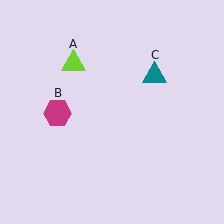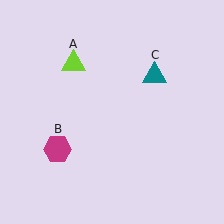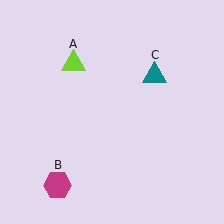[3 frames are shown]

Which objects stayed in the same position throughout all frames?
Lime triangle (object A) and teal triangle (object C) remained stationary.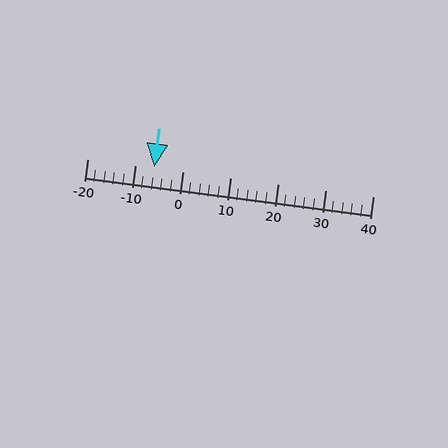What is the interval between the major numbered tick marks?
The major tick marks are spaced 10 units apart.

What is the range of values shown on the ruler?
The ruler shows values from -20 to 40.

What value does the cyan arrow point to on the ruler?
The cyan arrow points to approximately -6.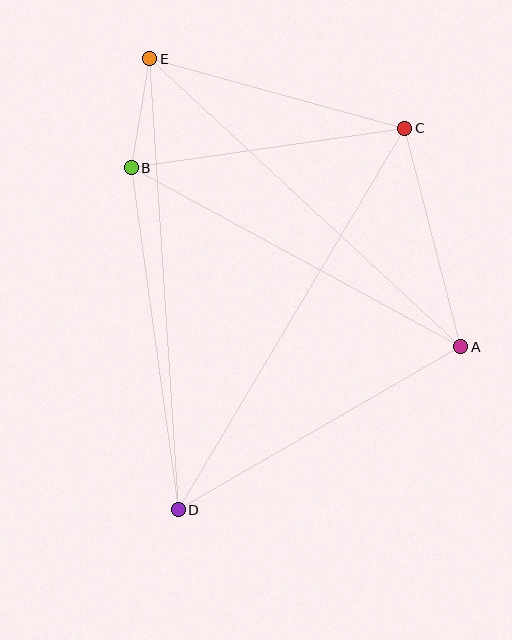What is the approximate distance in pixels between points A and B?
The distance between A and B is approximately 375 pixels.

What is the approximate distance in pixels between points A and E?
The distance between A and E is approximately 424 pixels.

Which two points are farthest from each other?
Points D and E are farthest from each other.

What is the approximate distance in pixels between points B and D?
The distance between B and D is approximately 345 pixels.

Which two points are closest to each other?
Points B and E are closest to each other.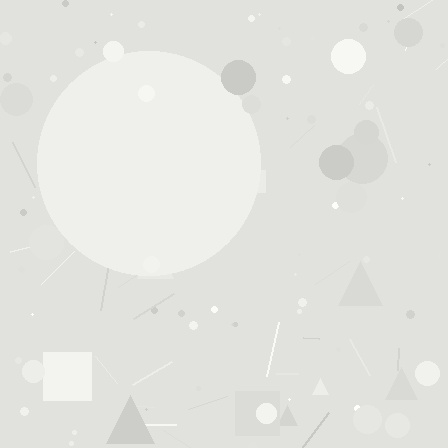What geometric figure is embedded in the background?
A circle is embedded in the background.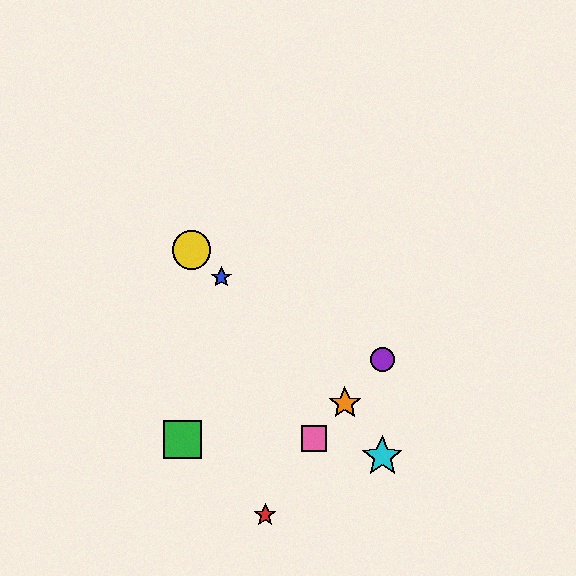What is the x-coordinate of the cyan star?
The cyan star is at x≈382.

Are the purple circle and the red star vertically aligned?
No, the purple circle is at x≈382 and the red star is at x≈265.